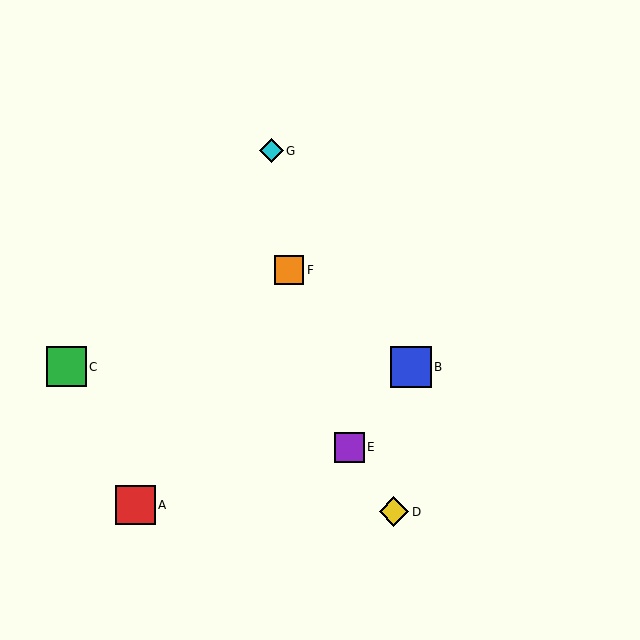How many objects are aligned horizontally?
2 objects (B, C) are aligned horizontally.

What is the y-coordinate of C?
Object C is at y≈367.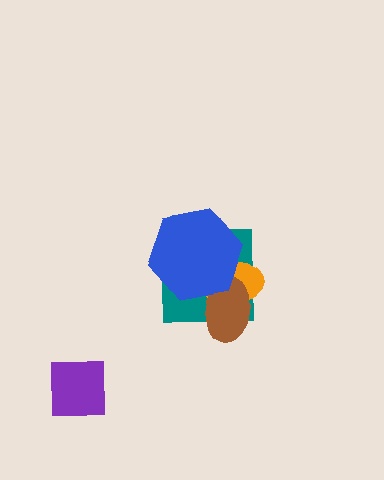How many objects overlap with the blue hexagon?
3 objects overlap with the blue hexagon.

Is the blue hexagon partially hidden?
No, no other shape covers it.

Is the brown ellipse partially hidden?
Yes, it is partially covered by another shape.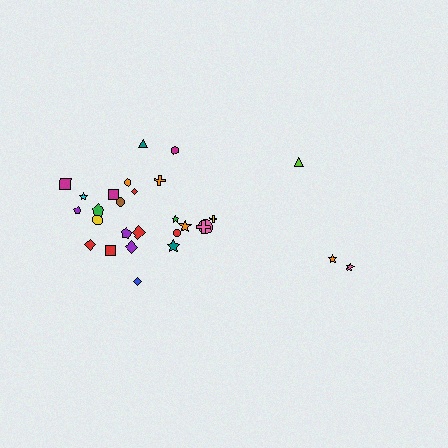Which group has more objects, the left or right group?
The left group.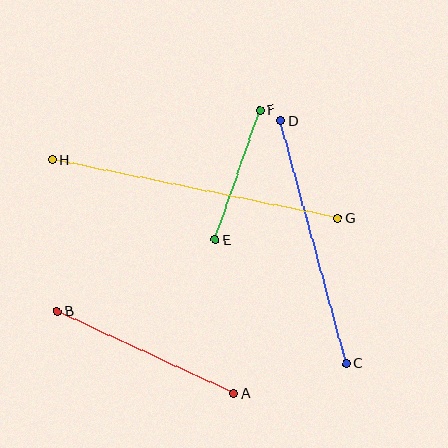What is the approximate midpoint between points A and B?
The midpoint is at approximately (146, 352) pixels.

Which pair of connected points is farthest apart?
Points G and H are farthest apart.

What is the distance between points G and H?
The distance is approximately 291 pixels.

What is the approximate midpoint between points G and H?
The midpoint is at approximately (195, 189) pixels.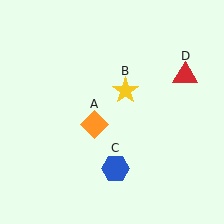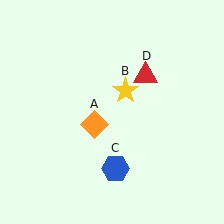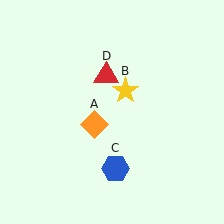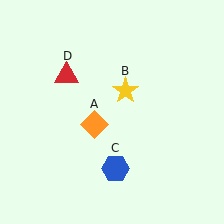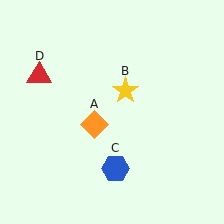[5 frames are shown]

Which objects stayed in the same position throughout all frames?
Orange diamond (object A) and yellow star (object B) and blue hexagon (object C) remained stationary.